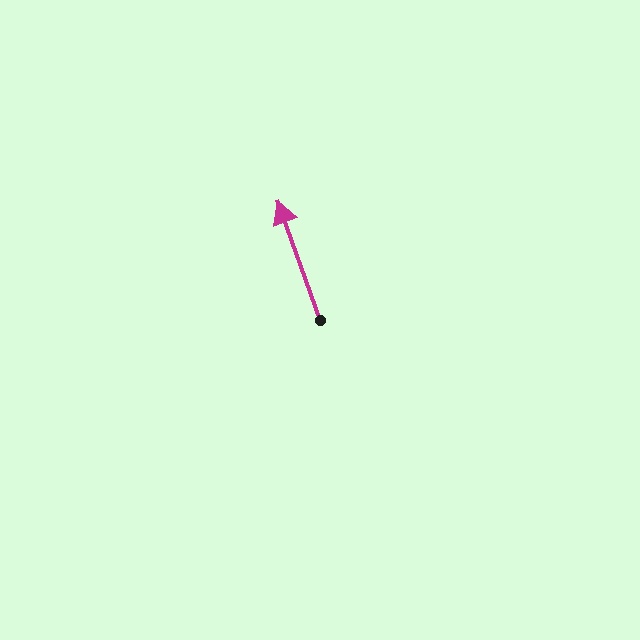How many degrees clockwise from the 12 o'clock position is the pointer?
Approximately 341 degrees.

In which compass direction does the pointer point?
North.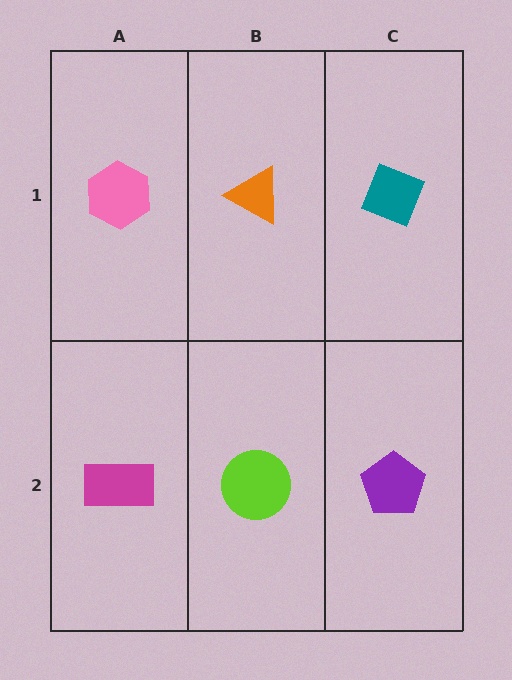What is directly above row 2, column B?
An orange triangle.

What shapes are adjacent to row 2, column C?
A teal diamond (row 1, column C), a lime circle (row 2, column B).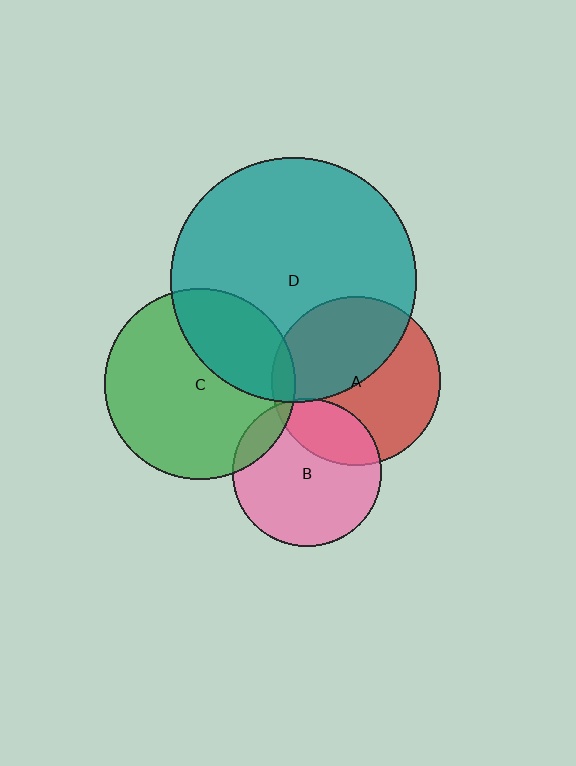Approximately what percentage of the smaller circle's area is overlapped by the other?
Approximately 45%.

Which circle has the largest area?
Circle D (teal).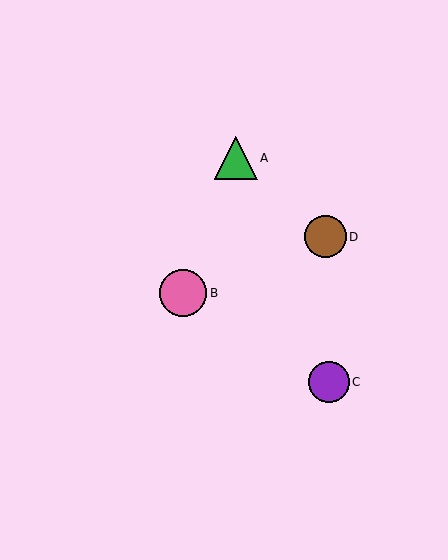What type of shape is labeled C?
Shape C is a purple circle.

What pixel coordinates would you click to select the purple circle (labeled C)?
Click at (329, 382) to select the purple circle C.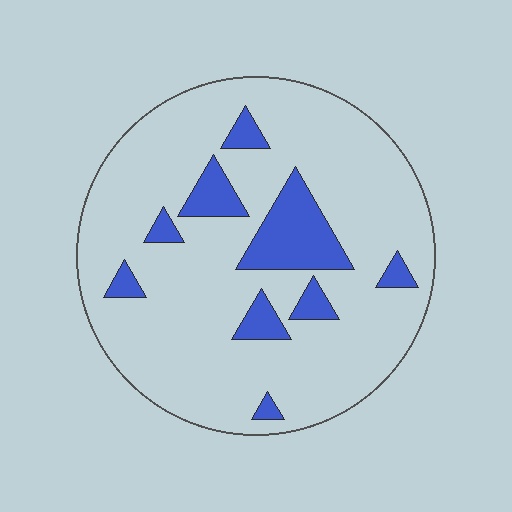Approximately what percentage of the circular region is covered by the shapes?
Approximately 15%.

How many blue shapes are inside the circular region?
9.